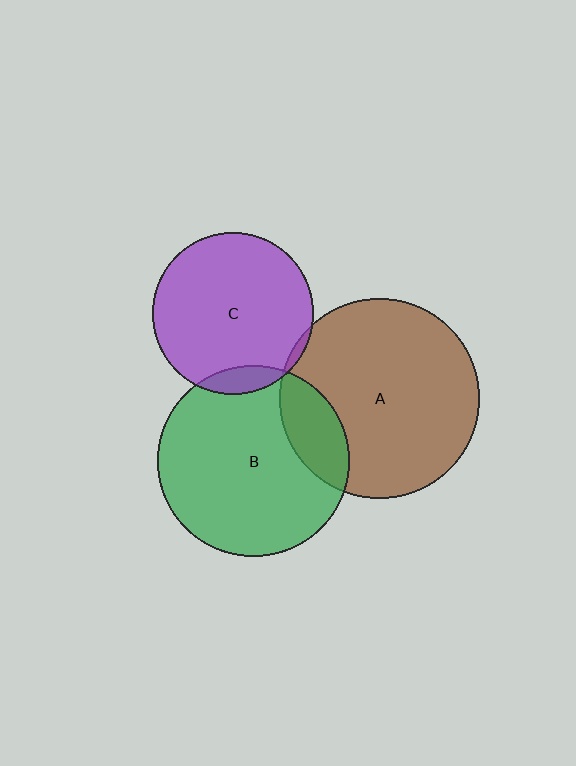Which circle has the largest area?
Circle A (brown).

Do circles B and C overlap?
Yes.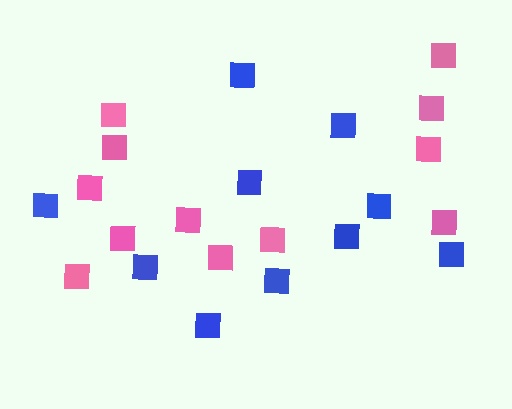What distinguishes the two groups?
There are 2 groups: one group of blue squares (10) and one group of pink squares (12).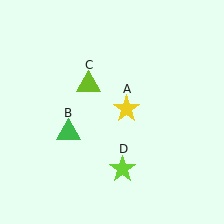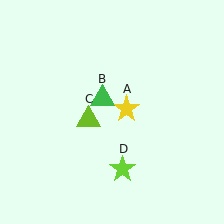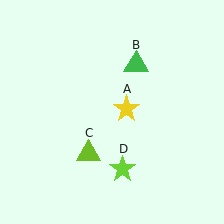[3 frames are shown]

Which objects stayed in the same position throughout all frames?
Yellow star (object A) and lime star (object D) remained stationary.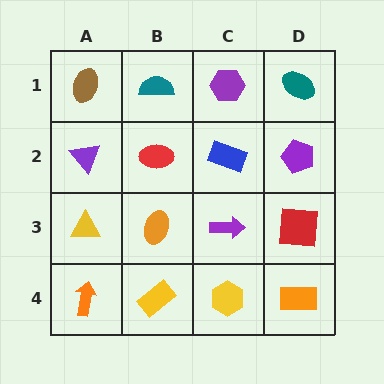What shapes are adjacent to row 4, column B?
An orange ellipse (row 3, column B), an orange arrow (row 4, column A), a yellow hexagon (row 4, column C).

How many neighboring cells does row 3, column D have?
3.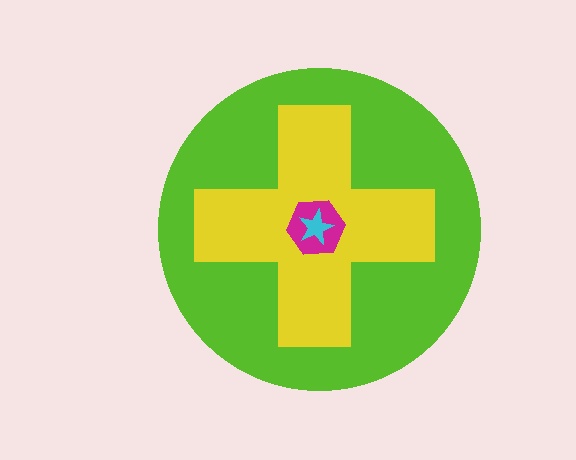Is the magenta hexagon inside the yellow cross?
Yes.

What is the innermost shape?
The cyan star.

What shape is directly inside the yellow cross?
The magenta hexagon.